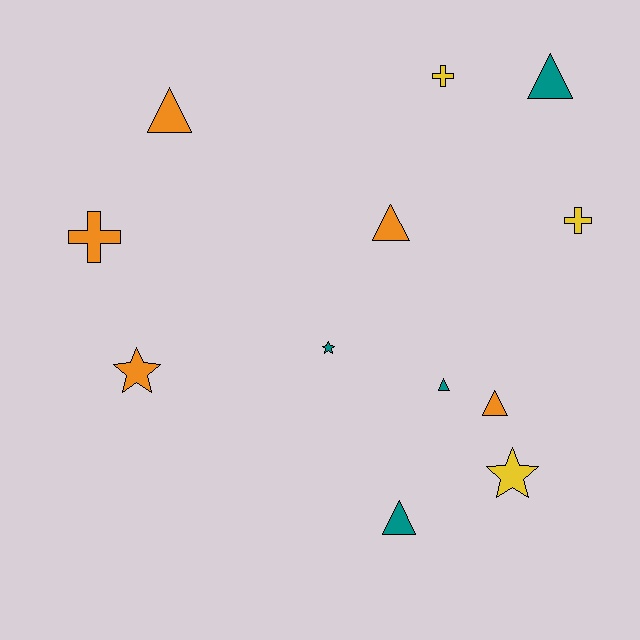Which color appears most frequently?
Orange, with 5 objects.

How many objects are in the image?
There are 12 objects.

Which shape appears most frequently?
Triangle, with 6 objects.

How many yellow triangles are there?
There are no yellow triangles.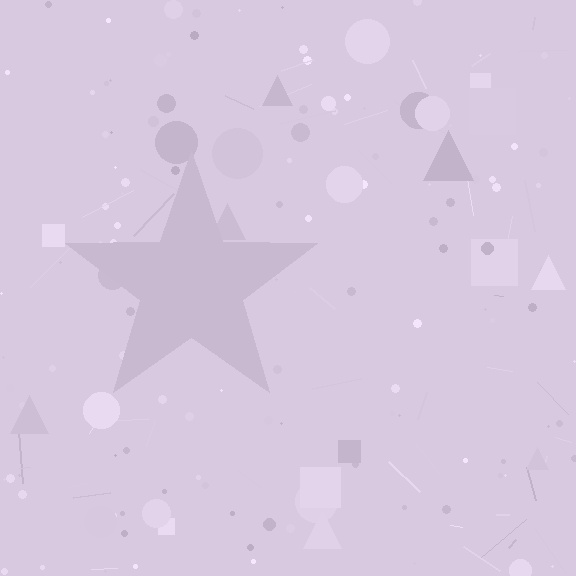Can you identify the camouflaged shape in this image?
The camouflaged shape is a star.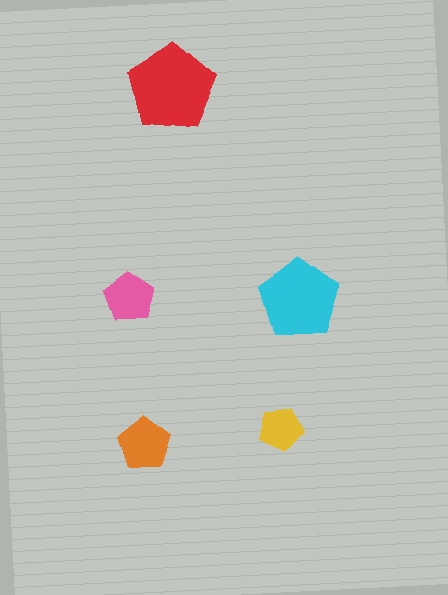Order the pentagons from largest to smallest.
the red one, the cyan one, the orange one, the pink one, the yellow one.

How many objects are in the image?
There are 5 objects in the image.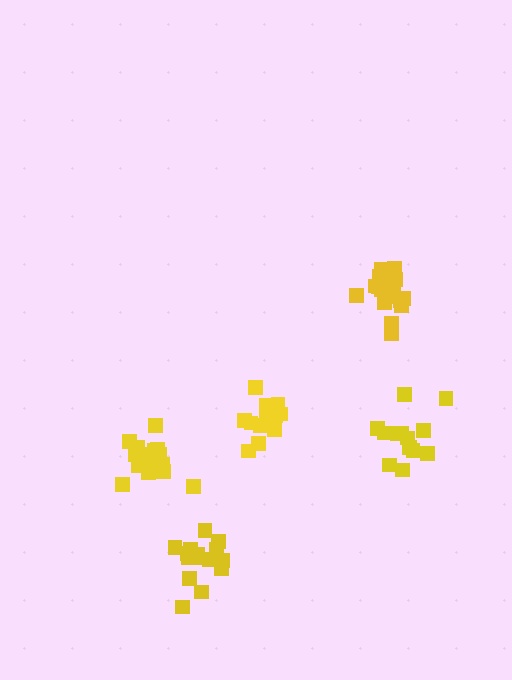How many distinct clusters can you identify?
There are 5 distinct clusters.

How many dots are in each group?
Group 1: 17 dots, Group 2: 18 dots, Group 3: 13 dots, Group 4: 16 dots, Group 5: 16 dots (80 total).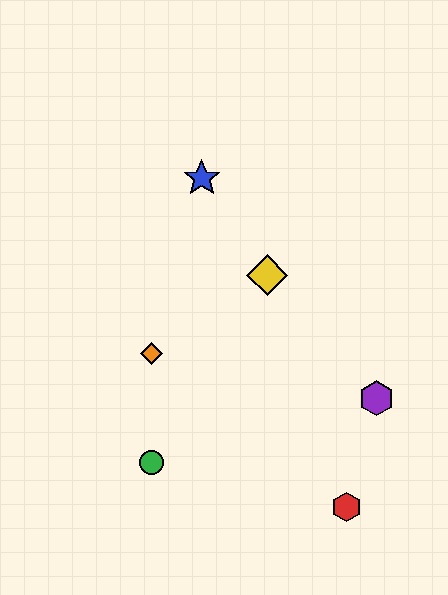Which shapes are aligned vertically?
The green circle, the orange diamond are aligned vertically.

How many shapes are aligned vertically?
2 shapes (the green circle, the orange diamond) are aligned vertically.